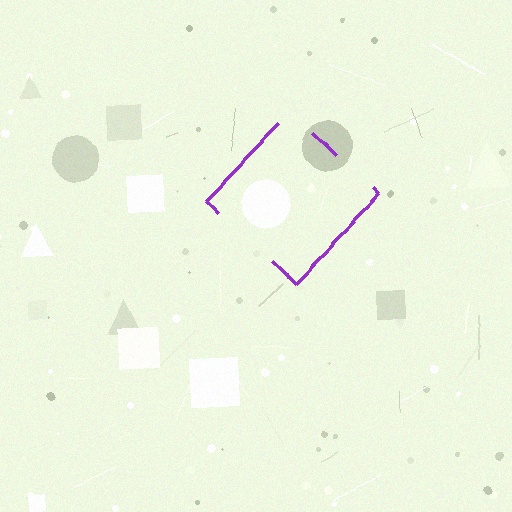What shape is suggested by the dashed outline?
The dashed outline suggests a diamond.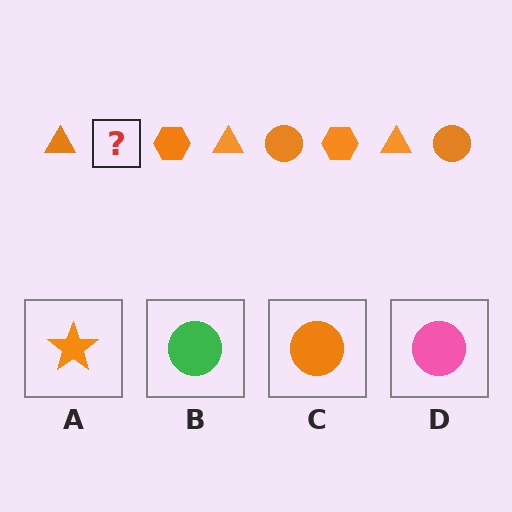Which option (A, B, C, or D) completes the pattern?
C.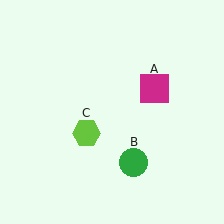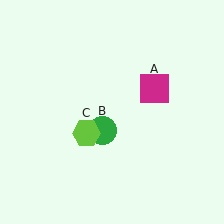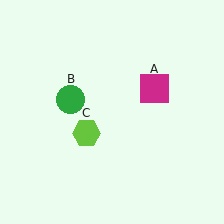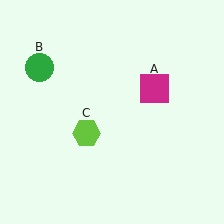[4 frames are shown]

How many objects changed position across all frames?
1 object changed position: green circle (object B).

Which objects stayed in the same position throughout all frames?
Magenta square (object A) and lime hexagon (object C) remained stationary.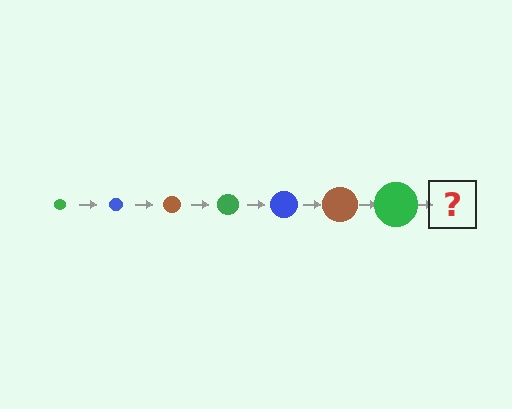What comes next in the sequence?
The next element should be a blue circle, larger than the previous one.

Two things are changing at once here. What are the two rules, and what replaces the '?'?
The two rules are that the circle grows larger each step and the color cycles through green, blue, and brown. The '?' should be a blue circle, larger than the previous one.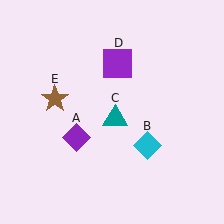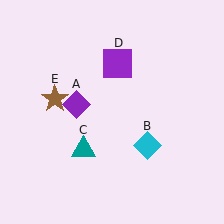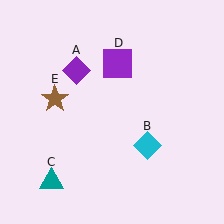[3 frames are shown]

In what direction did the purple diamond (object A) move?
The purple diamond (object A) moved up.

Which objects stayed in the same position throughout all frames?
Cyan diamond (object B) and purple square (object D) and brown star (object E) remained stationary.